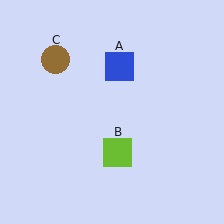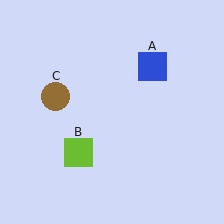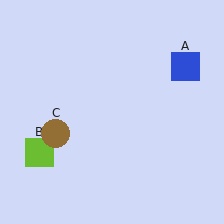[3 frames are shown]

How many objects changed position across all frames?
3 objects changed position: blue square (object A), lime square (object B), brown circle (object C).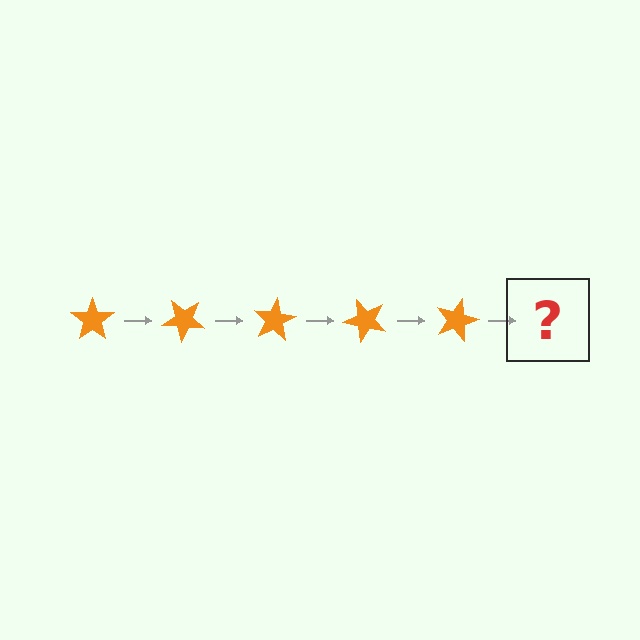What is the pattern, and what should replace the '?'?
The pattern is that the star rotates 40 degrees each step. The '?' should be an orange star rotated 200 degrees.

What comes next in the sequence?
The next element should be an orange star rotated 200 degrees.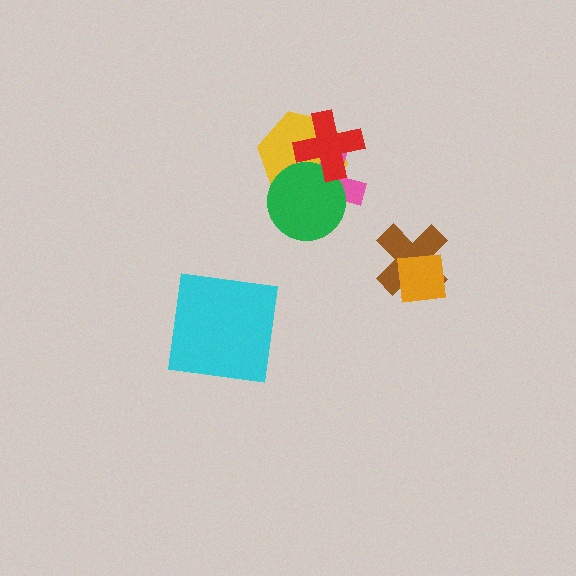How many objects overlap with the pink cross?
3 objects overlap with the pink cross.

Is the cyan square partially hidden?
No, no other shape covers it.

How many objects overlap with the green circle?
3 objects overlap with the green circle.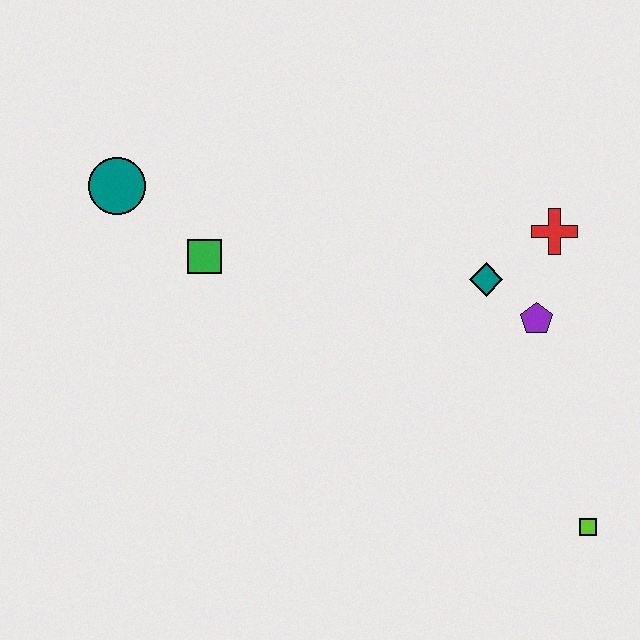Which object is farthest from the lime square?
The teal circle is farthest from the lime square.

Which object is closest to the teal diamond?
The purple pentagon is closest to the teal diamond.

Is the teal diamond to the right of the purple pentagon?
No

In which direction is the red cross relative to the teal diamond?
The red cross is to the right of the teal diamond.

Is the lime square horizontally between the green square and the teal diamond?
No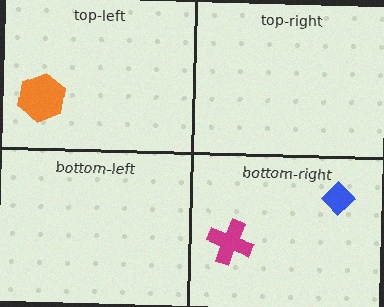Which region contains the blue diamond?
The bottom-right region.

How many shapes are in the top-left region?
1.